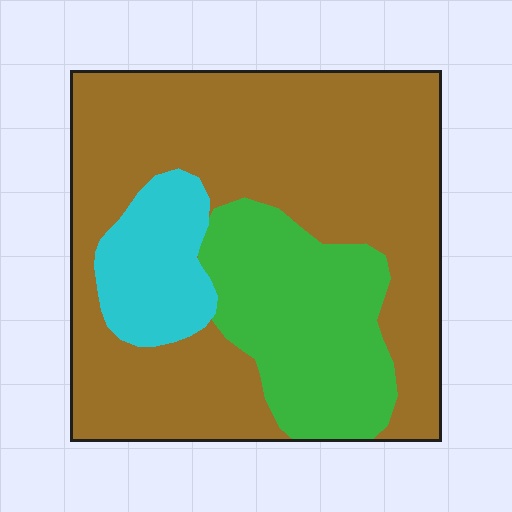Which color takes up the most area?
Brown, at roughly 65%.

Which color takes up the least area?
Cyan, at roughly 10%.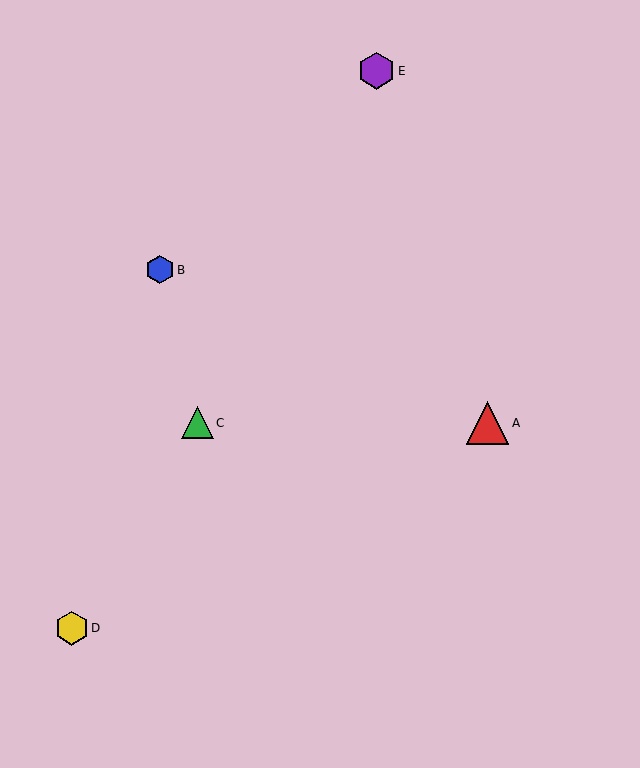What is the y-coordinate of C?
Object C is at y≈423.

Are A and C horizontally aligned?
Yes, both are at y≈423.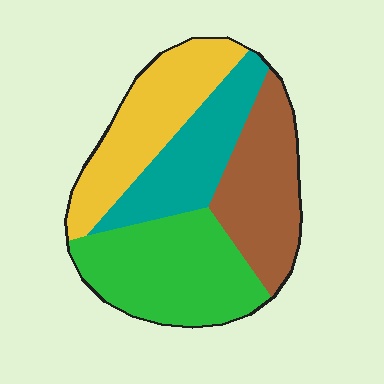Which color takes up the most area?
Green, at roughly 30%.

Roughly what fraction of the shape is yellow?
Yellow covers roughly 25% of the shape.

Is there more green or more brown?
Green.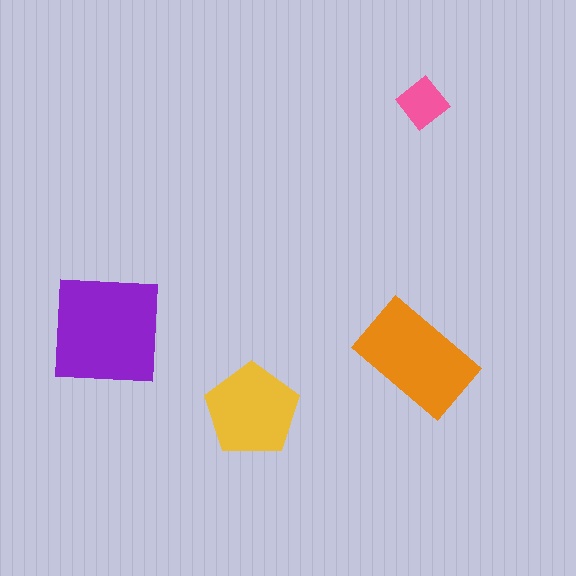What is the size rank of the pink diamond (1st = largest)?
4th.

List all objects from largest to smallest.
The purple square, the orange rectangle, the yellow pentagon, the pink diamond.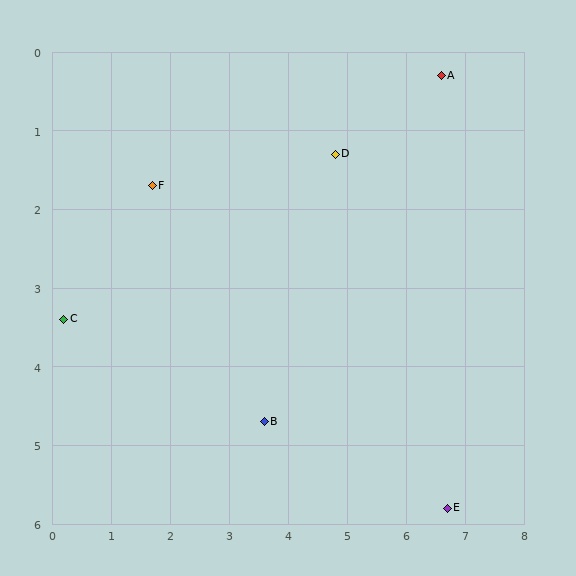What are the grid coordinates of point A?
Point A is at approximately (6.6, 0.3).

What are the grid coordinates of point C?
Point C is at approximately (0.2, 3.4).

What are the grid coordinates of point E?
Point E is at approximately (6.7, 5.8).